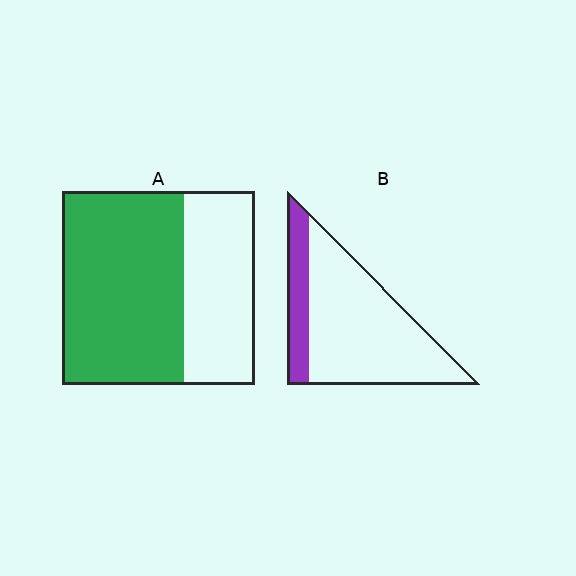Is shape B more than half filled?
No.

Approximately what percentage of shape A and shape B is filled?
A is approximately 65% and B is approximately 20%.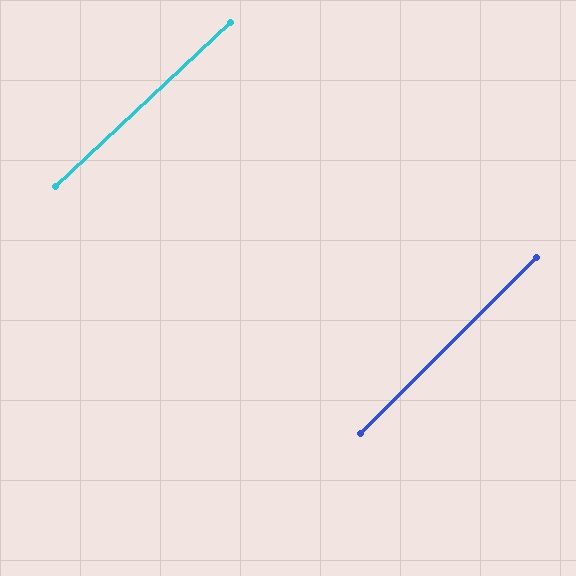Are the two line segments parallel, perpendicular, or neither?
Parallel — their directions differ by only 1.9°.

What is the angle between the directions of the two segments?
Approximately 2 degrees.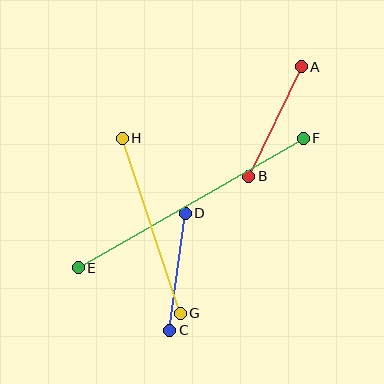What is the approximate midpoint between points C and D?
The midpoint is at approximately (177, 272) pixels.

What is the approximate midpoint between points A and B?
The midpoint is at approximately (275, 121) pixels.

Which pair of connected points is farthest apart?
Points E and F are farthest apart.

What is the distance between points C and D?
The distance is approximately 118 pixels.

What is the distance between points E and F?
The distance is approximately 260 pixels.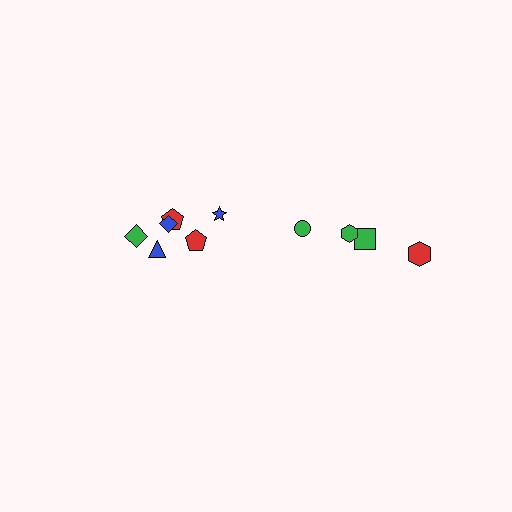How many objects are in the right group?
There are 4 objects.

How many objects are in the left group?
There are 6 objects.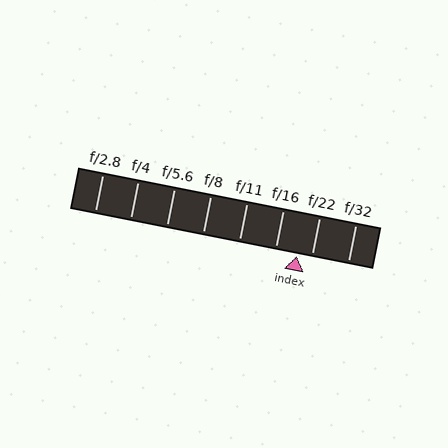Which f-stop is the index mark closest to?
The index mark is closest to f/22.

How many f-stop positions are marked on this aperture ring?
There are 8 f-stop positions marked.